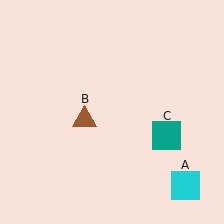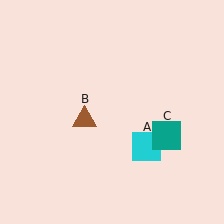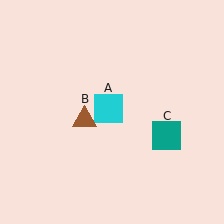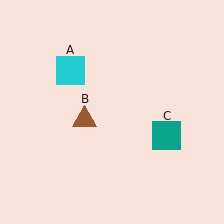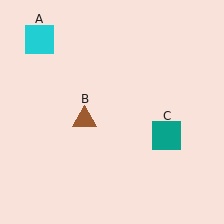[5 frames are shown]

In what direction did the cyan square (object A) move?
The cyan square (object A) moved up and to the left.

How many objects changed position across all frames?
1 object changed position: cyan square (object A).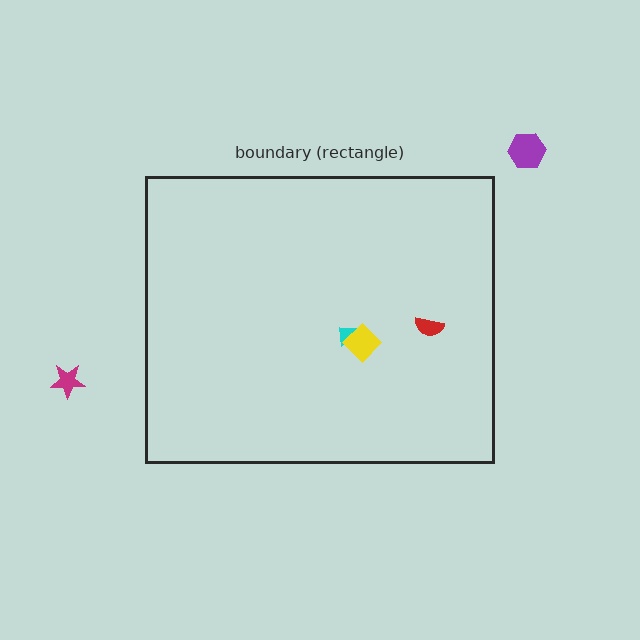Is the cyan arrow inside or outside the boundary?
Inside.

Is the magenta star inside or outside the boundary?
Outside.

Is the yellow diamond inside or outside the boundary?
Inside.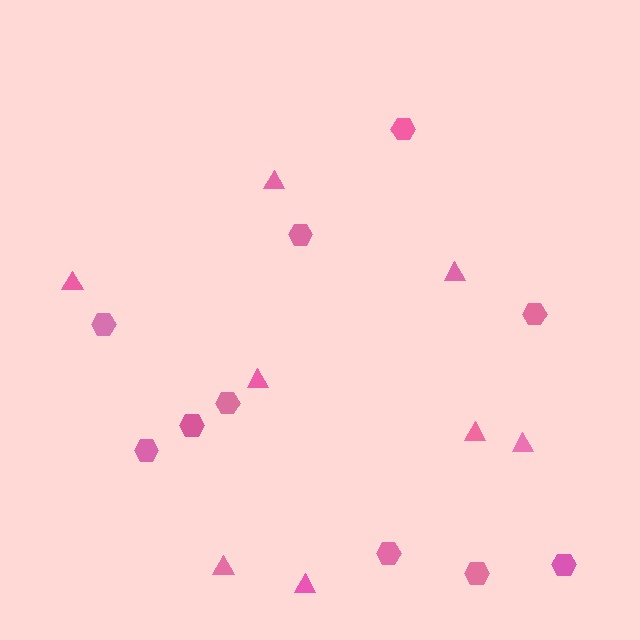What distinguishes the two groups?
There are 2 groups: one group of triangles (8) and one group of hexagons (10).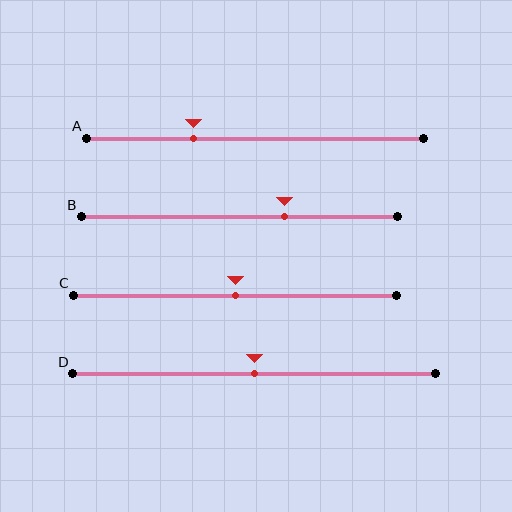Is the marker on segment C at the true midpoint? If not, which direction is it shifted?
Yes, the marker on segment C is at the true midpoint.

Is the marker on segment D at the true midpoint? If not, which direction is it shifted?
Yes, the marker on segment D is at the true midpoint.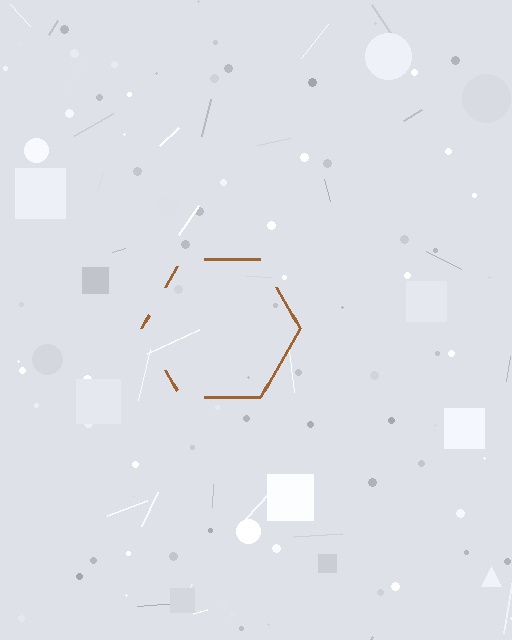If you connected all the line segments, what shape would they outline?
They would outline a hexagon.